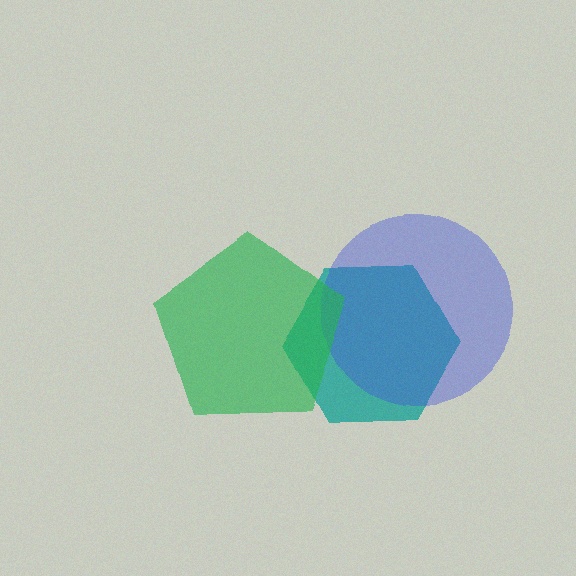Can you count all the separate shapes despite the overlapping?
Yes, there are 3 separate shapes.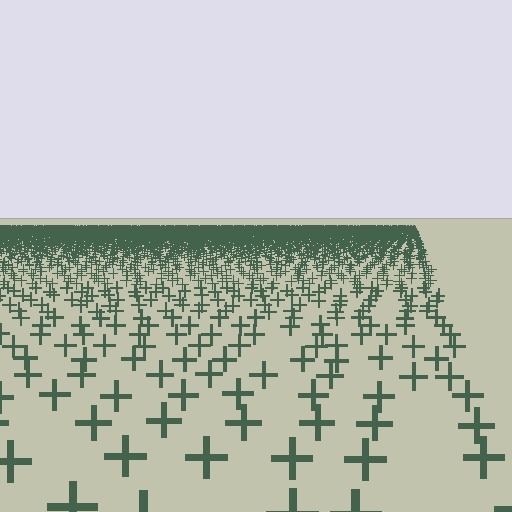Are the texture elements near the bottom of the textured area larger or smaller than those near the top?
Larger. Near the bottom, elements are closer to the viewer and appear at a bigger on-screen size.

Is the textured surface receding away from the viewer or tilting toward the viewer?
The surface is receding away from the viewer. Texture elements get smaller and denser toward the top.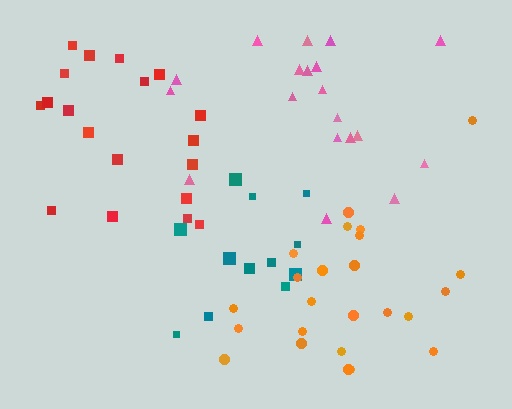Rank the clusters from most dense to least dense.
red, orange, teal, pink.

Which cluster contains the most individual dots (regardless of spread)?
Orange (24).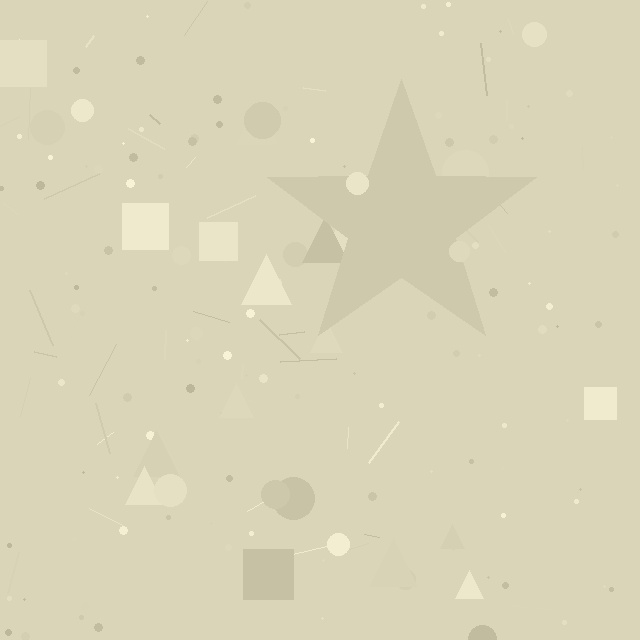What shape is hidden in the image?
A star is hidden in the image.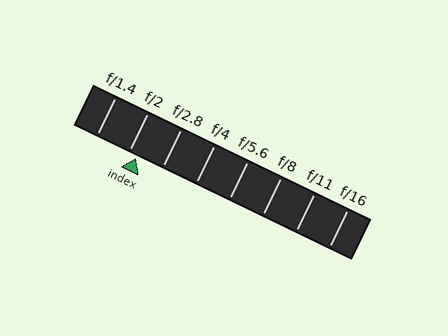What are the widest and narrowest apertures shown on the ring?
The widest aperture shown is f/1.4 and the narrowest is f/16.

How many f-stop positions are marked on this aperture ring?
There are 8 f-stop positions marked.